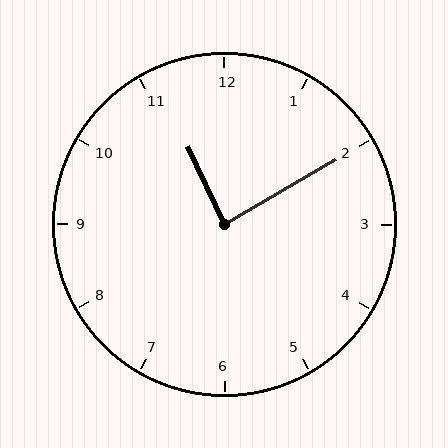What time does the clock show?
11:10.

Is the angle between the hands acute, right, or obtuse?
It is right.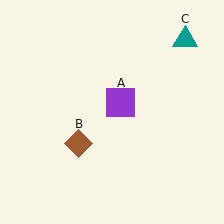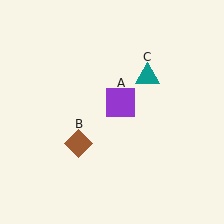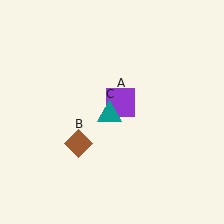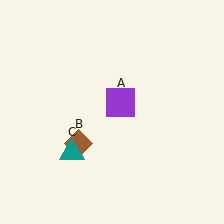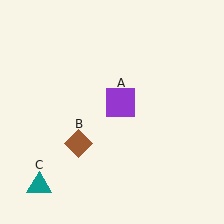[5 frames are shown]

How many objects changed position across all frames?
1 object changed position: teal triangle (object C).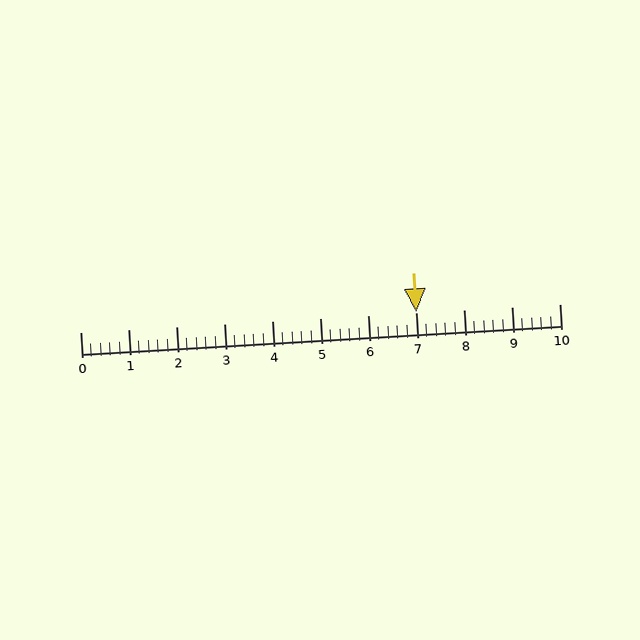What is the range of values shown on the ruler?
The ruler shows values from 0 to 10.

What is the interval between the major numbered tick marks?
The major tick marks are spaced 1 units apart.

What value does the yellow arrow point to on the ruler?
The yellow arrow points to approximately 7.0.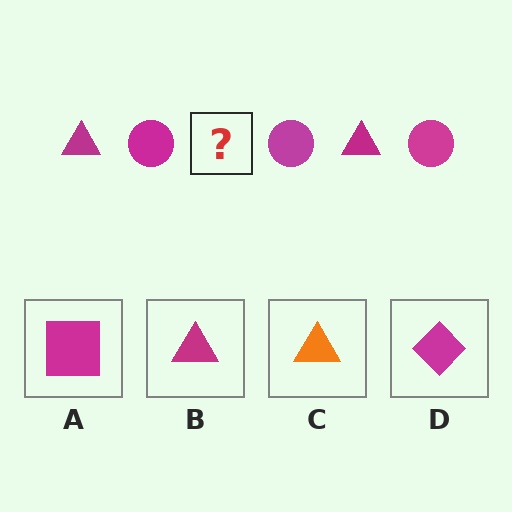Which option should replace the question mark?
Option B.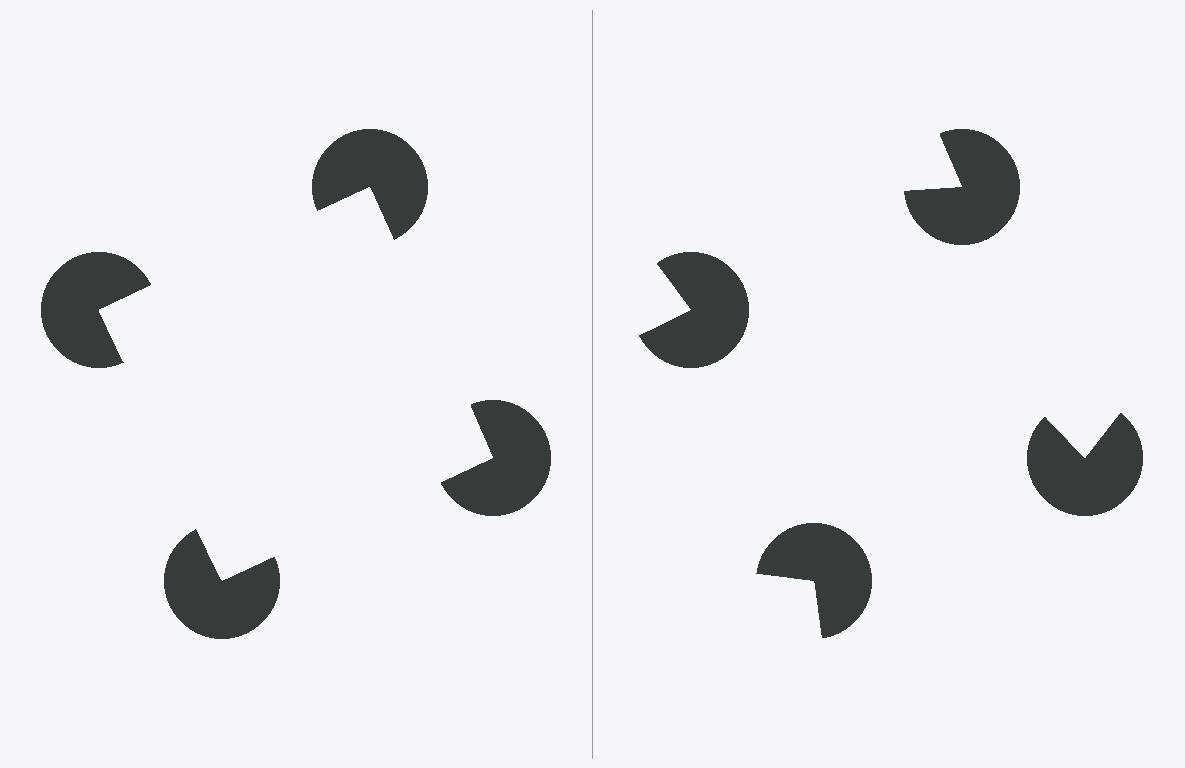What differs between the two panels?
The pac-man discs are positioned identically on both sides; only the wedge orientations differ. On the left they align to a square; on the right they are misaligned.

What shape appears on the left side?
An illusory square.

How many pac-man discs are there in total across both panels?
8 — 4 on each side.